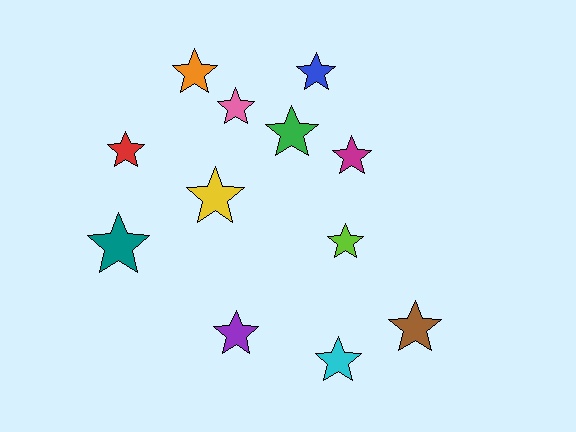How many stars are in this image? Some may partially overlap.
There are 12 stars.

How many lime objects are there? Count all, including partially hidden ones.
There is 1 lime object.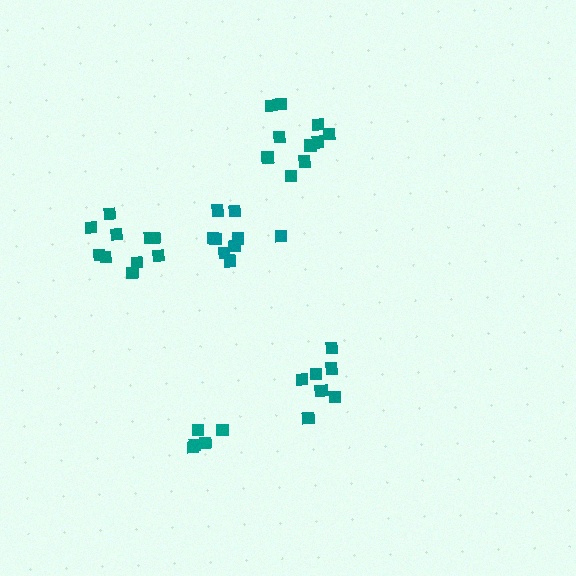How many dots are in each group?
Group 1: 5 dots, Group 2: 10 dots, Group 3: 8 dots, Group 4: 9 dots, Group 5: 10 dots (42 total).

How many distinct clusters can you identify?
There are 5 distinct clusters.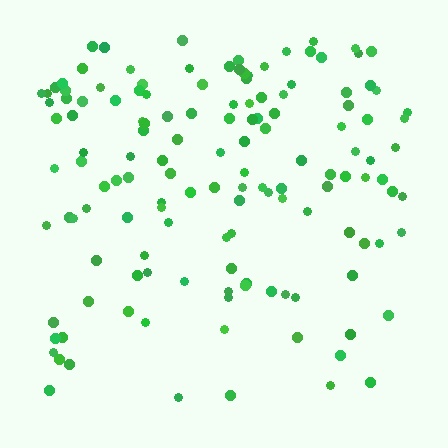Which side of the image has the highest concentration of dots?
The top.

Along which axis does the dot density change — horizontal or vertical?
Vertical.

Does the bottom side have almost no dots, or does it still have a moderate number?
Still a moderate number, just noticeably fewer than the top.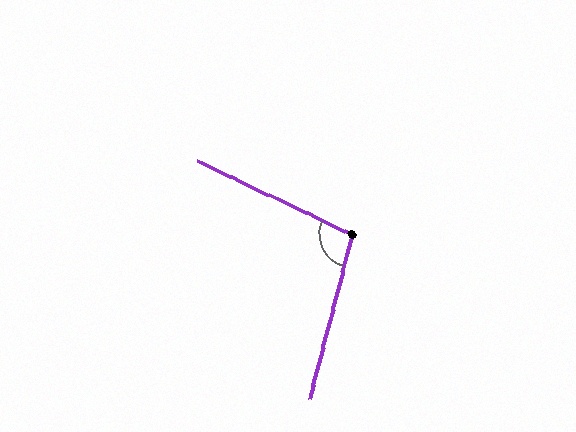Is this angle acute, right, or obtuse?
It is obtuse.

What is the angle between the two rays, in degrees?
Approximately 101 degrees.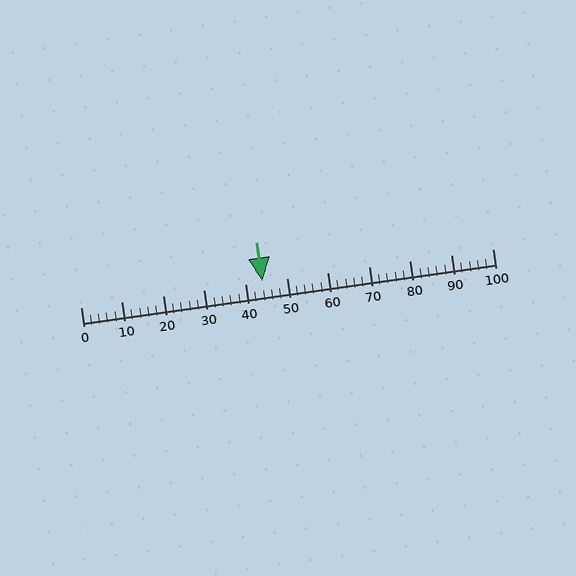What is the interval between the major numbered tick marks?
The major tick marks are spaced 10 units apart.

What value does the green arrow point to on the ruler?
The green arrow points to approximately 44.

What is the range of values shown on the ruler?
The ruler shows values from 0 to 100.